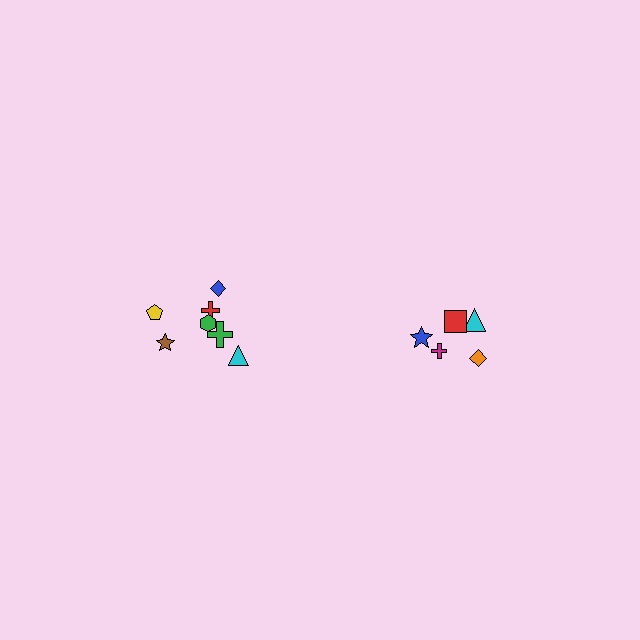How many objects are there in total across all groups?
There are 12 objects.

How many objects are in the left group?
There are 7 objects.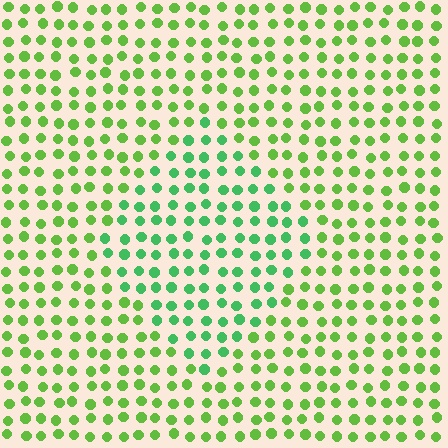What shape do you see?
I see a diamond.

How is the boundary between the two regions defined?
The boundary is defined purely by a slight shift in hue (about 32 degrees). Spacing, size, and orientation are identical on both sides.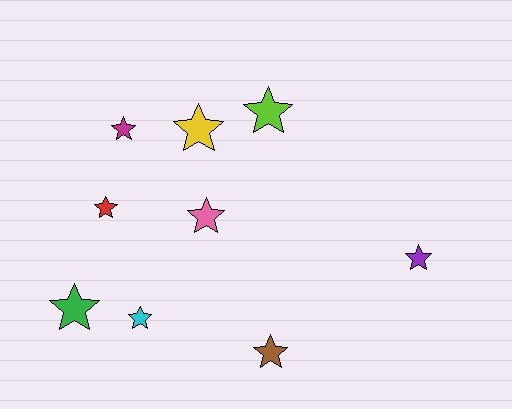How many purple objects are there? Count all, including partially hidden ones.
There is 1 purple object.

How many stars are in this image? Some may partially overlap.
There are 9 stars.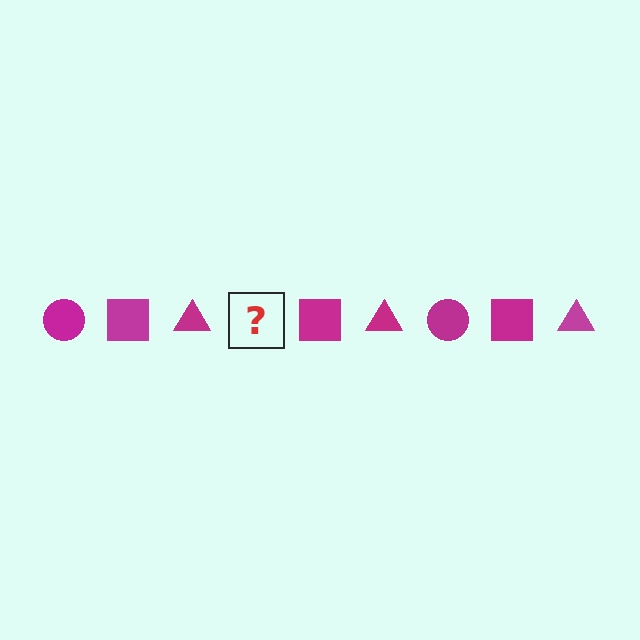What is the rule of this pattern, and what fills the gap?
The rule is that the pattern cycles through circle, square, triangle shapes in magenta. The gap should be filled with a magenta circle.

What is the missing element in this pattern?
The missing element is a magenta circle.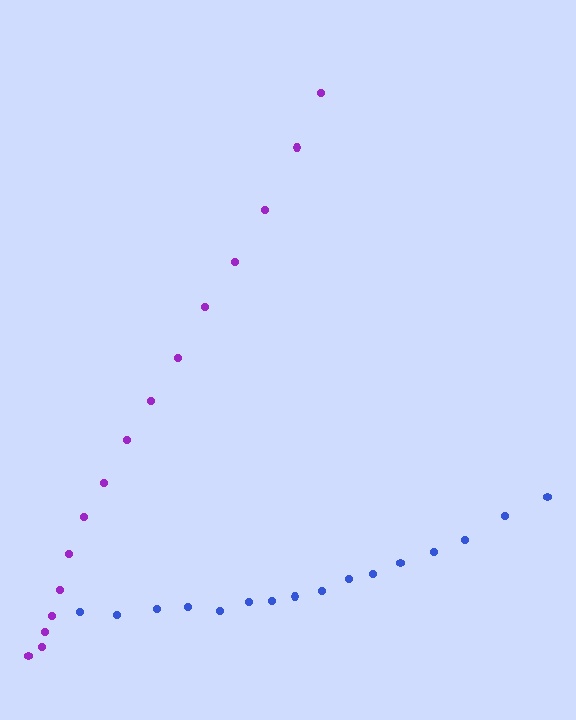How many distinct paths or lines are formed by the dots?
There are 2 distinct paths.